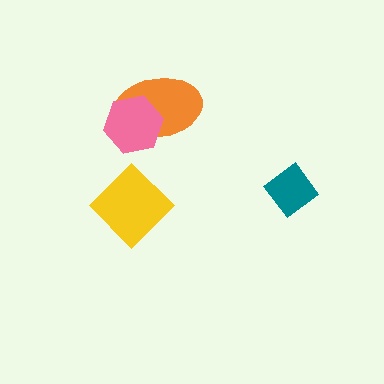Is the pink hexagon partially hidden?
No, no other shape covers it.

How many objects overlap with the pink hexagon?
1 object overlaps with the pink hexagon.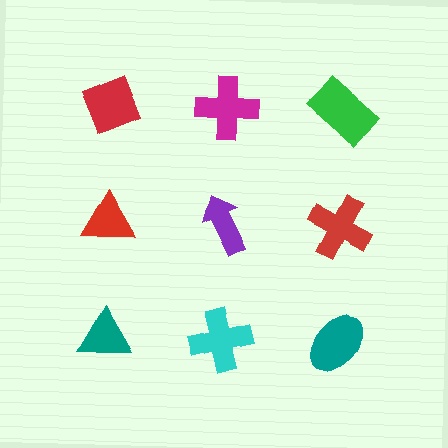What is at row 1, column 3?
A green rectangle.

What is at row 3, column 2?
A cyan cross.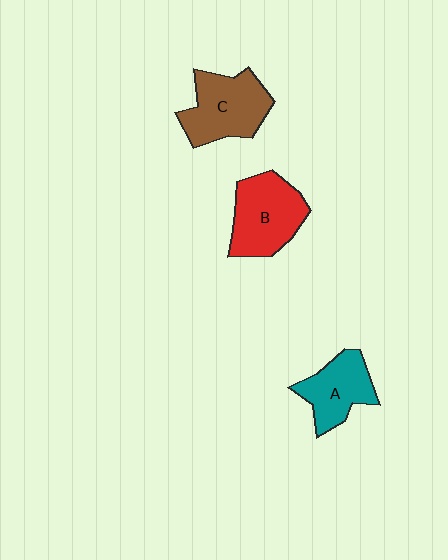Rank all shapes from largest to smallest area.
From largest to smallest: B (red), C (brown), A (teal).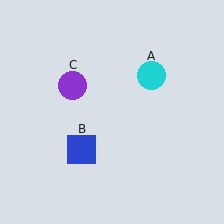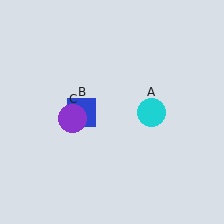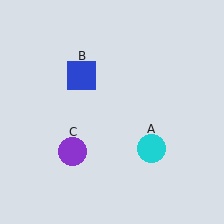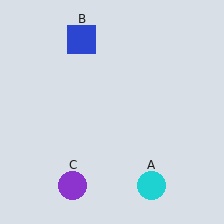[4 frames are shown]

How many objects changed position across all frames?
3 objects changed position: cyan circle (object A), blue square (object B), purple circle (object C).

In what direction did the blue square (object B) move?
The blue square (object B) moved up.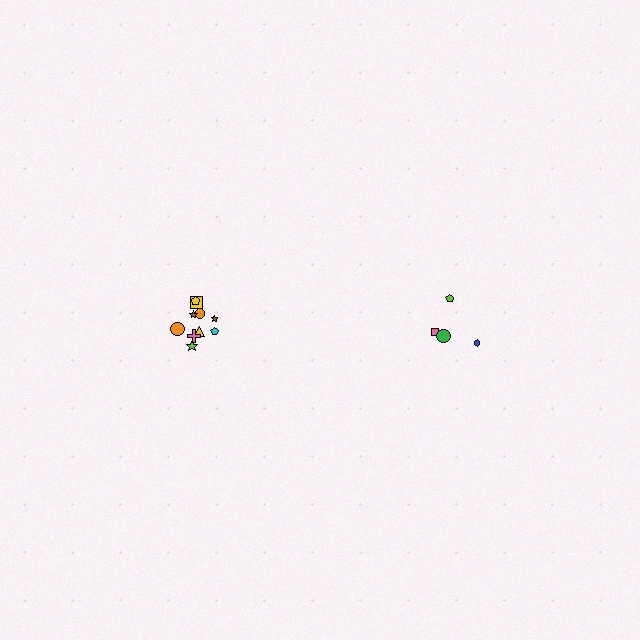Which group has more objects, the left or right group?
The left group.